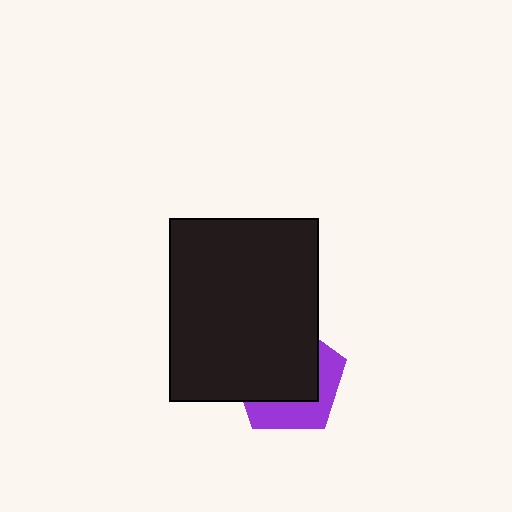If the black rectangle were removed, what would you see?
You would see the complete purple pentagon.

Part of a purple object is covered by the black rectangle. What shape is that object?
It is a pentagon.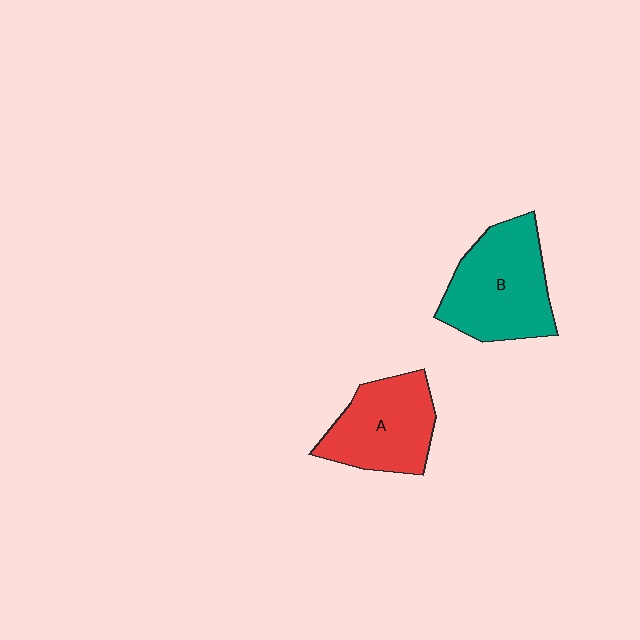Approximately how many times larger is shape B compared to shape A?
Approximately 1.2 times.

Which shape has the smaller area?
Shape A (red).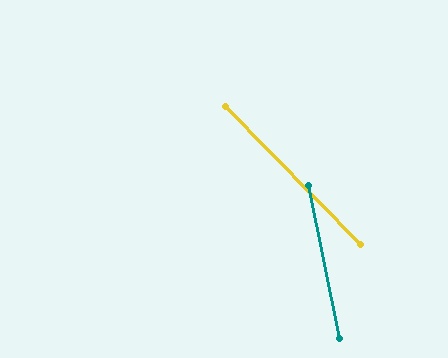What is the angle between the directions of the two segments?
Approximately 33 degrees.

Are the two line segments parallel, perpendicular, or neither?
Neither parallel nor perpendicular — they differ by about 33°.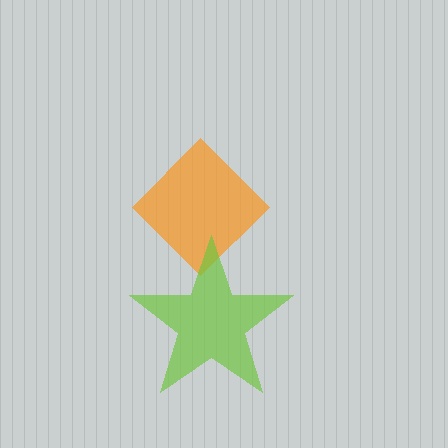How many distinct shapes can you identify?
There are 2 distinct shapes: an orange diamond, a lime star.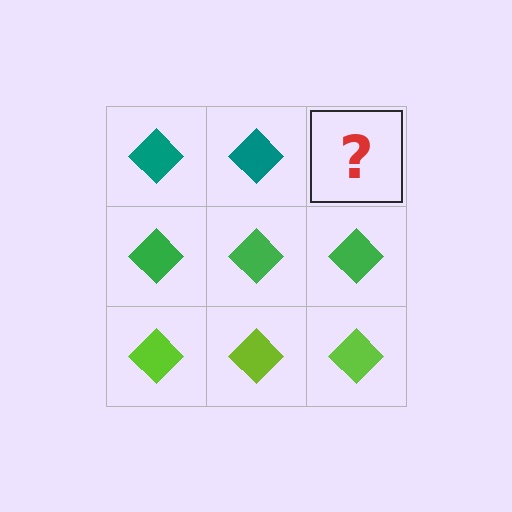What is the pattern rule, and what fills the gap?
The rule is that each row has a consistent color. The gap should be filled with a teal diamond.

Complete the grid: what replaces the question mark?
The question mark should be replaced with a teal diamond.